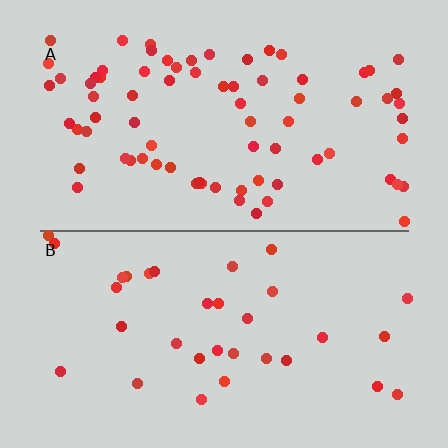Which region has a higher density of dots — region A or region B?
A (the top).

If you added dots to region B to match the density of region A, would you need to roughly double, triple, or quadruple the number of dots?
Approximately double.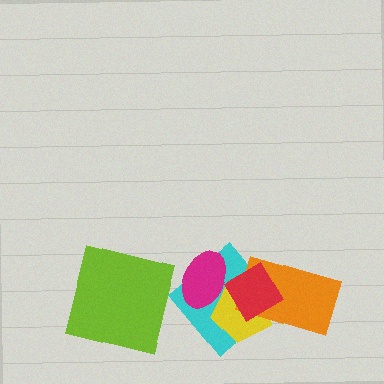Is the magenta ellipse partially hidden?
Yes, it is partially covered by another shape.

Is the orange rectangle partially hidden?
Yes, it is partially covered by another shape.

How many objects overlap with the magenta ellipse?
3 objects overlap with the magenta ellipse.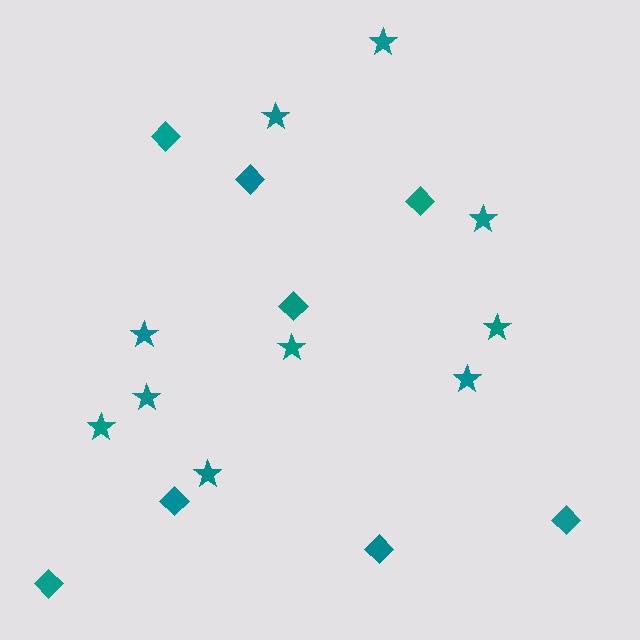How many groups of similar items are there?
There are 2 groups: one group of diamonds (8) and one group of stars (10).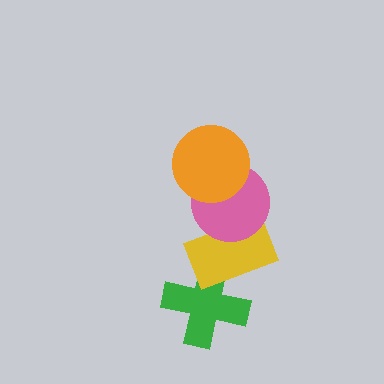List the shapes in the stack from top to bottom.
From top to bottom: the orange circle, the pink circle, the yellow rectangle, the green cross.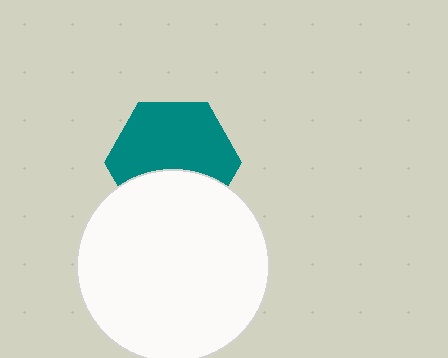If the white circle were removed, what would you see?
You would see the complete teal hexagon.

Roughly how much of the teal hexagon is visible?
About half of it is visible (roughly 64%).